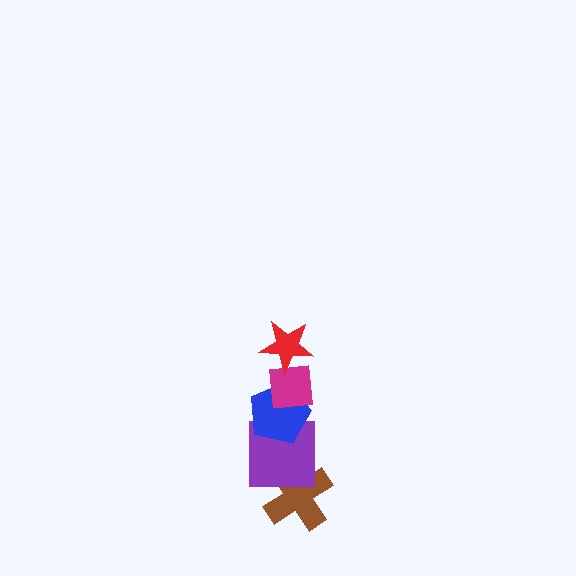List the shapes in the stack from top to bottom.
From top to bottom: the red star, the magenta square, the blue pentagon, the purple square, the brown cross.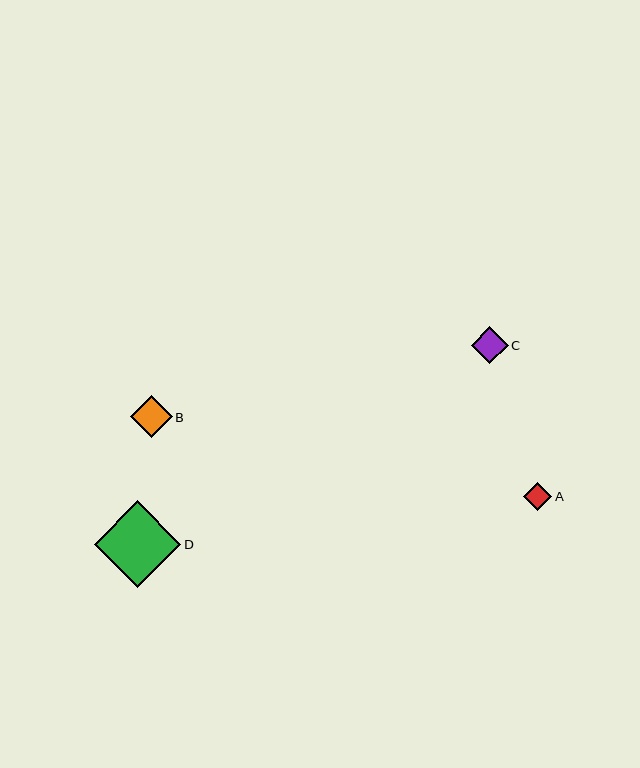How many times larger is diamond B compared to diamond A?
Diamond B is approximately 1.5 times the size of diamond A.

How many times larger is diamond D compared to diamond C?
Diamond D is approximately 2.3 times the size of diamond C.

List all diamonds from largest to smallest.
From largest to smallest: D, B, C, A.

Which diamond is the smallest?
Diamond A is the smallest with a size of approximately 28 pixels.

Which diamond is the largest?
Diamond D is the largest with a size of approximately 86 pixels.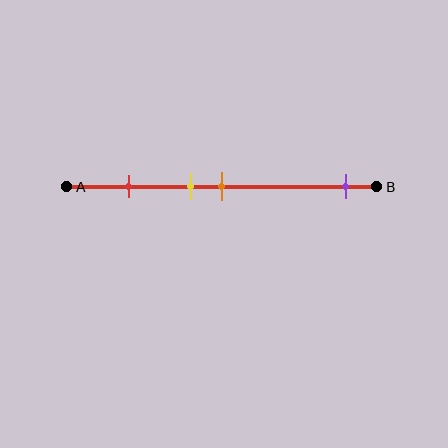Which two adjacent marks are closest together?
The yellow and orange marks are the closest adjacent pair.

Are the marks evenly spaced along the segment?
No, the marks are not evenly spaced.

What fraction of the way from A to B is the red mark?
The red mark is approximately 20% (0.2) of the way from A to B.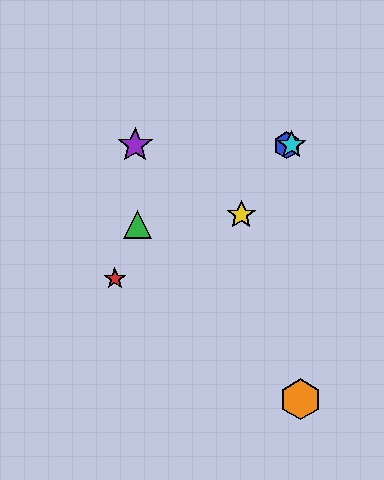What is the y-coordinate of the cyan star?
The cyan star is at y≈145.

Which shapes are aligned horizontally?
The blue hexagon, the purple star, the cyan star are aligned horizontally.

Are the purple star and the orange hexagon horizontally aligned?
No, the purple star is at y≈145 and the orange hexagon is at y≈399.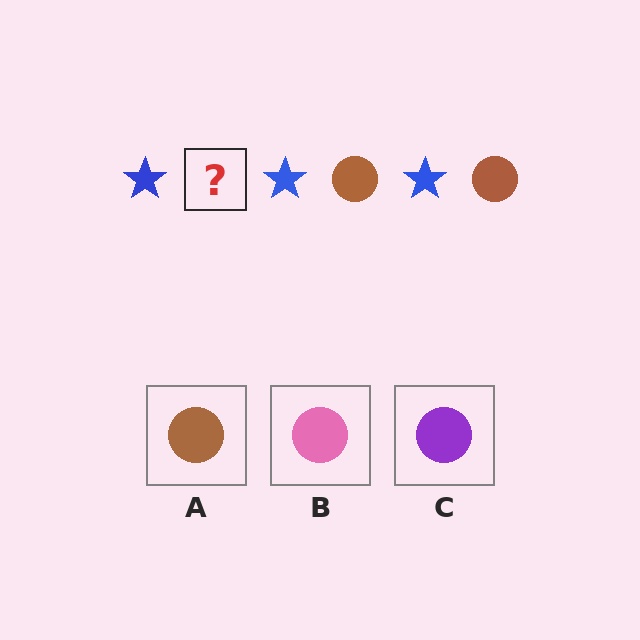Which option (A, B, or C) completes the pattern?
A.